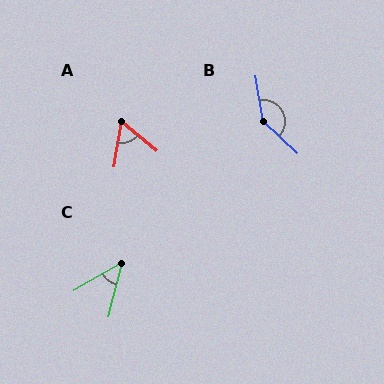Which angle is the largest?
B, at approximately 142 degrees.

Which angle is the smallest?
C, at approximately 45 degrees.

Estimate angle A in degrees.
Approximately 60 degrees.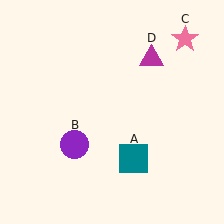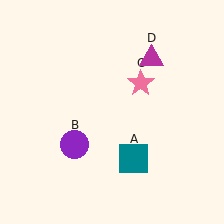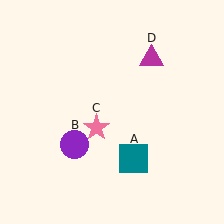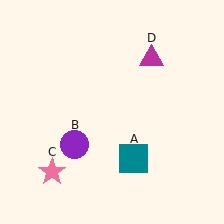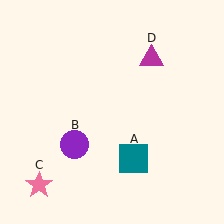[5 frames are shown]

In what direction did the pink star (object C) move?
The pink star (object C) moved down and to the left.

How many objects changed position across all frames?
1 object changed position: pink star (object C).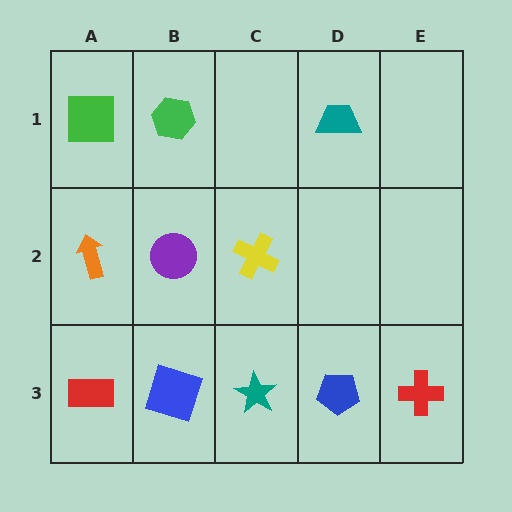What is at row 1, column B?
A green hexagon.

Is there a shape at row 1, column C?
No, that cell is empty.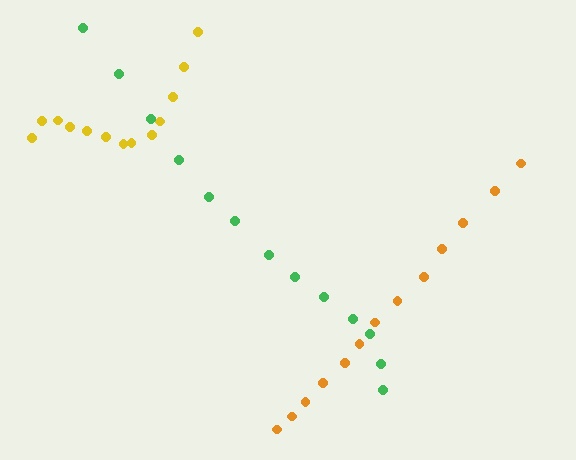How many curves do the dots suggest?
There are 3 distinct paths.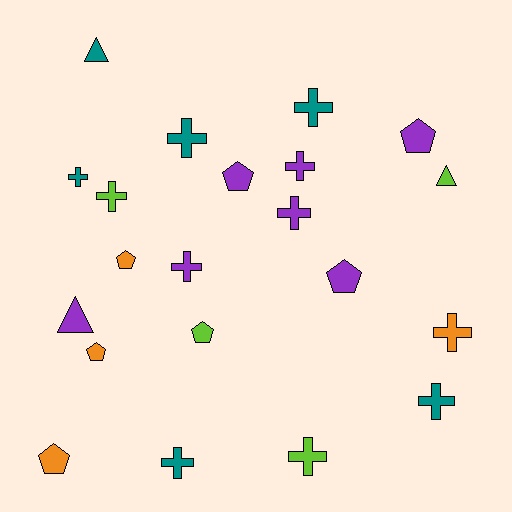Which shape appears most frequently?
Cross, with 11 objects.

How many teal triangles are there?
There is 1 teal triangle.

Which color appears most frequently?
Purple, with 7 objects.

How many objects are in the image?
There are 21 objects.